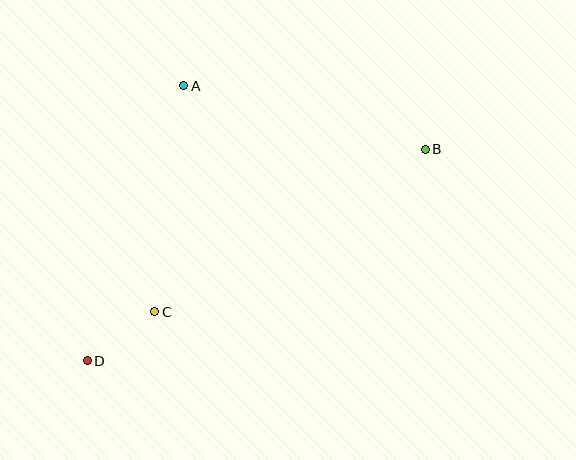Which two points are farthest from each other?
Points B and D are farthest from each other.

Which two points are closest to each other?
Points C and D are closest to each other.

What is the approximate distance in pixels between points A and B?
The distance between A and B is approximately 250 pixels.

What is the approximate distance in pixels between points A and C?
The distance between A and C is approximately 227 pixels.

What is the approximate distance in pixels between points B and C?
The distance between B and C is approximately 315 pixels.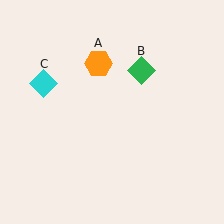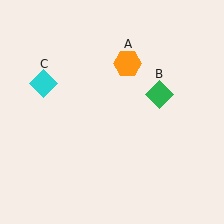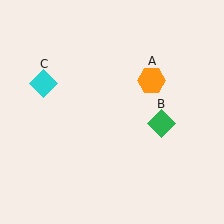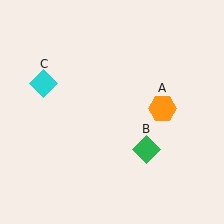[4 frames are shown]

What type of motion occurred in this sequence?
The orange hexagon (object A), green diamond (object B) rotated clockwise around the center of the scene.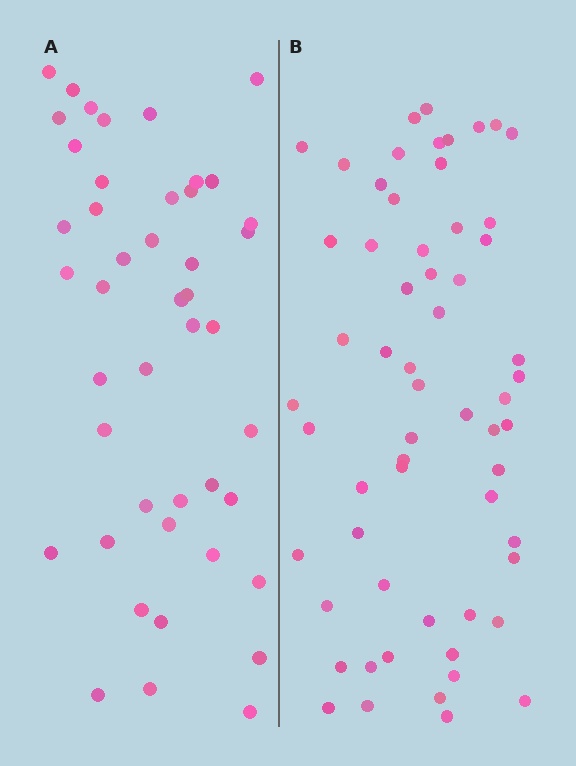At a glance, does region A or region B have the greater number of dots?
Region B (the right region) has more dots.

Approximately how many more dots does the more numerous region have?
Region B has approximately 15 more dots than region A.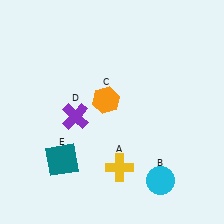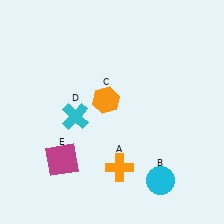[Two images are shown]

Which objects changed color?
A changed from yellow to orange. D changed from purple to cyan. E changed from teal to magenta.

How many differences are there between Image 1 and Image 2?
There are 3 differences between the two images.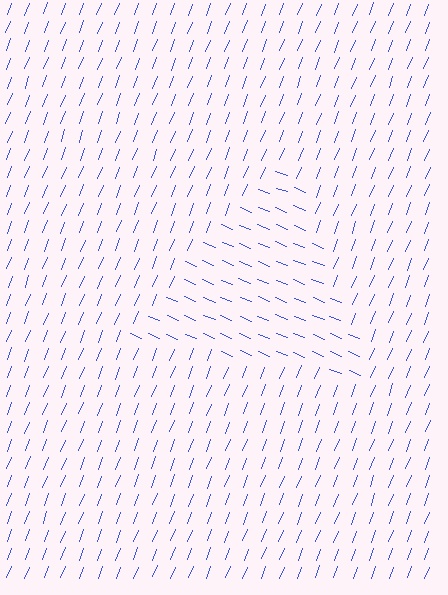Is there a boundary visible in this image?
Yes, there is a texture boundary formed by a change in line orientation.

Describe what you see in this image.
The image is filled with small blue line segments. A triangle region in the image has lines oriented differently from the surrounding lines, creating a visible texture boundary.